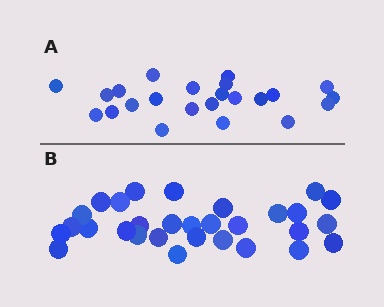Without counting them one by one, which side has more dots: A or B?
Region B (the bottom region) has more dots.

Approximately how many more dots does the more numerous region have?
Region B has roughly 8 or so more dots than region A.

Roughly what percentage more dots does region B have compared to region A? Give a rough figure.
About 30% more.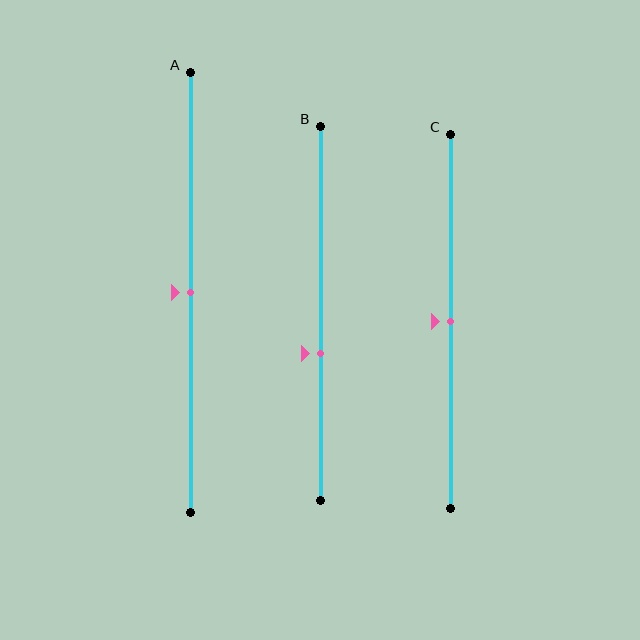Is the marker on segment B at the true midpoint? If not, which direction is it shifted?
No, the marker on segment B is shifted downward by about 11% of the segment length.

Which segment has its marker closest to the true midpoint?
Segment A has its marker closest to the true midpoint.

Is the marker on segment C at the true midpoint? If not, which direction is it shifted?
Yes, the marker on segment C is at the true midpoint.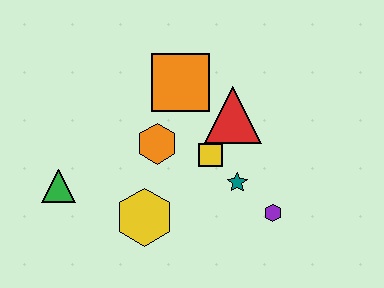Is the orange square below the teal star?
No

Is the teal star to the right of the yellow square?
Yes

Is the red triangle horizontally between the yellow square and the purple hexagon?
Yes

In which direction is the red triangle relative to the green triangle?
The red triangle is to the right of the green triangle.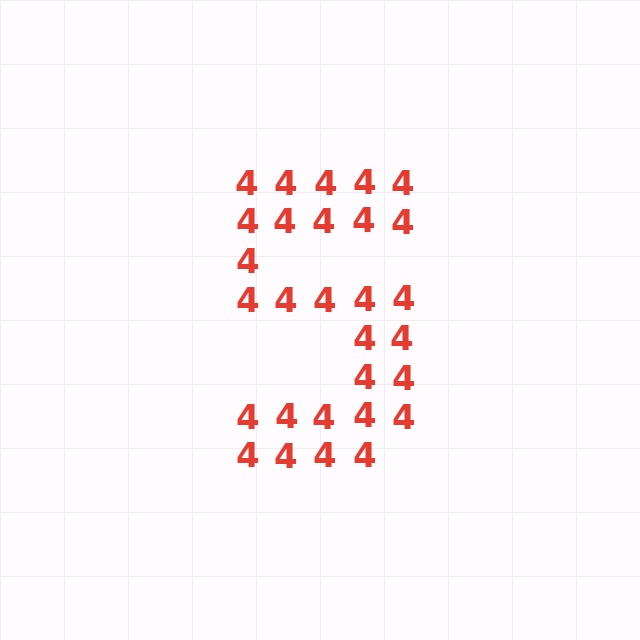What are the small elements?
The small elements are digit 4's.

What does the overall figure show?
The overall figure shows the digit 5.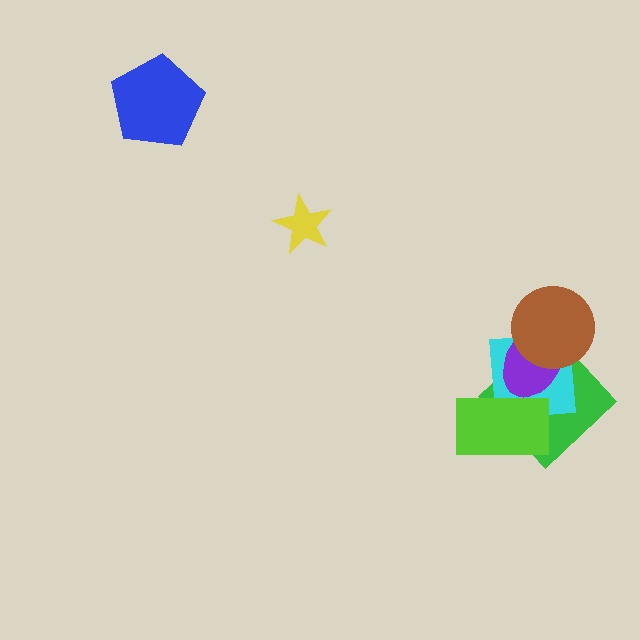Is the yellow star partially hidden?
No, no other shape covers it.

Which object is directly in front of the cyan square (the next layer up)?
The lime rectangle is directly in front of the cyan square.